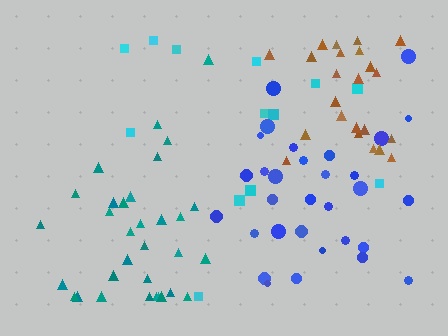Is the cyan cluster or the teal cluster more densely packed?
Teal.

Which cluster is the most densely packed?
Blue.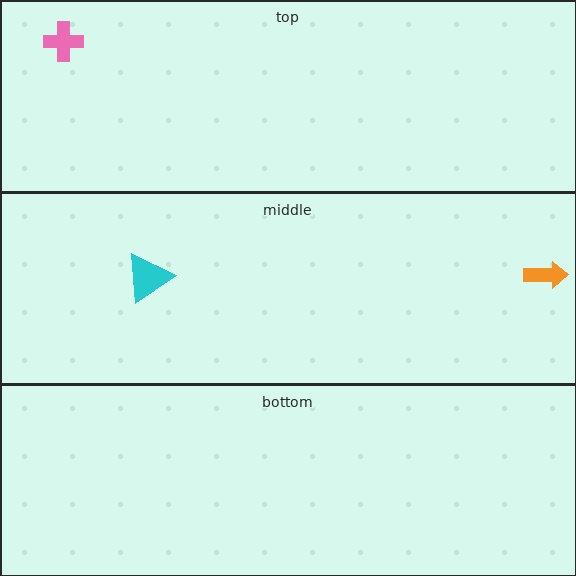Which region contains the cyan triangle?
The middle region.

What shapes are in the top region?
The pink cross.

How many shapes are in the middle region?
2.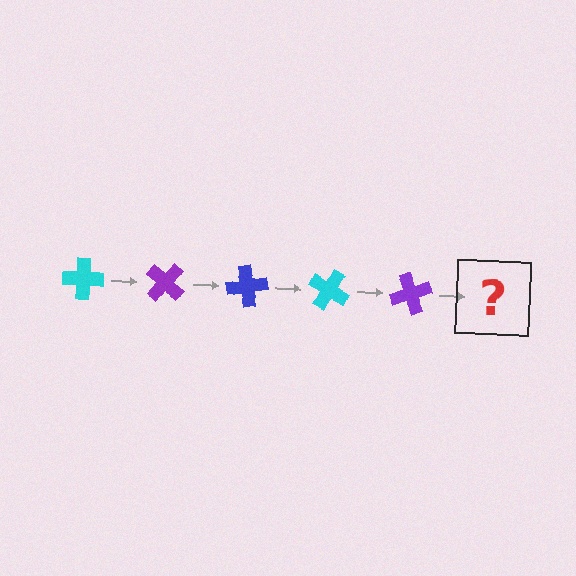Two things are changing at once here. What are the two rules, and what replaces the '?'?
The two rules are that it rotates 40 degrees each step and the color cycles through cyan, purple, and blue. The '?' should be a blue cross, rotated 200 degrees from the start.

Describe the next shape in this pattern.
It should be a blue cross, rotated 200 degrees from the start.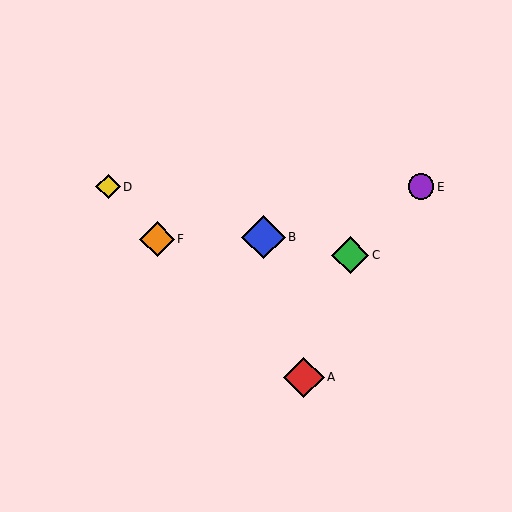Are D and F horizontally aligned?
No, D is at y≈187 and F is at y≈239.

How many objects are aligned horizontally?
2 objects (D, E) are aligned horizontally.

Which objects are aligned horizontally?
Objects D, E are aligned horizontally.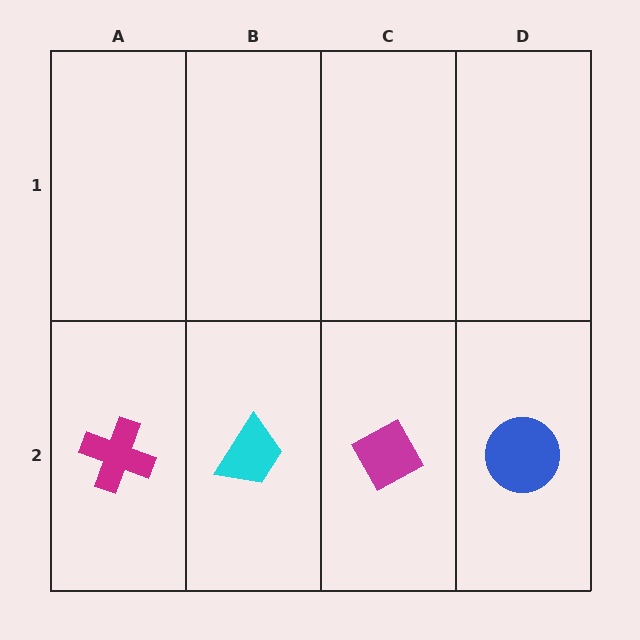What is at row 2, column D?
A blue circle.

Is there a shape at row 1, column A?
No, that cell is empty.